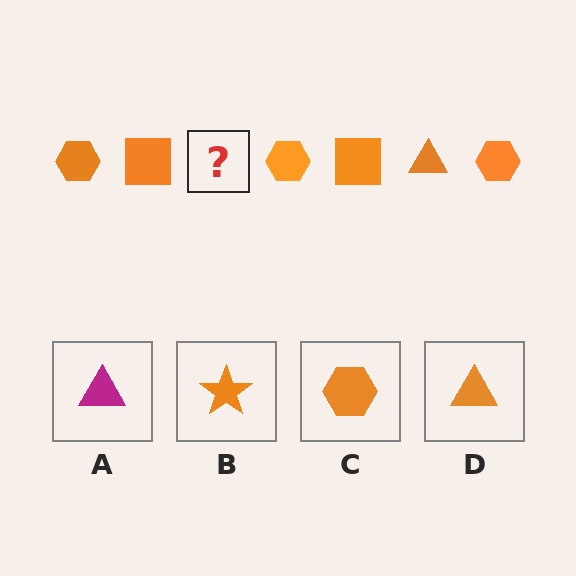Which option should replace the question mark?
Option D.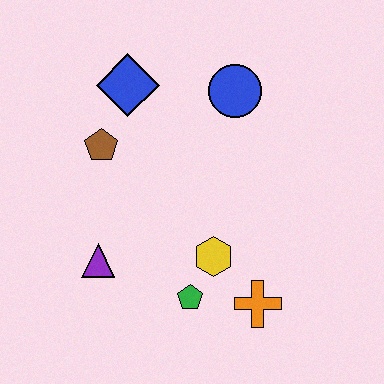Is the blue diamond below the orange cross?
No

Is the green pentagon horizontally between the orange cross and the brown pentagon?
Yes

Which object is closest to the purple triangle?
The green pentagon is closest to the purple triangle.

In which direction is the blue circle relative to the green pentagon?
The blue circle is above the green pentagon.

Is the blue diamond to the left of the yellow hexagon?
Yes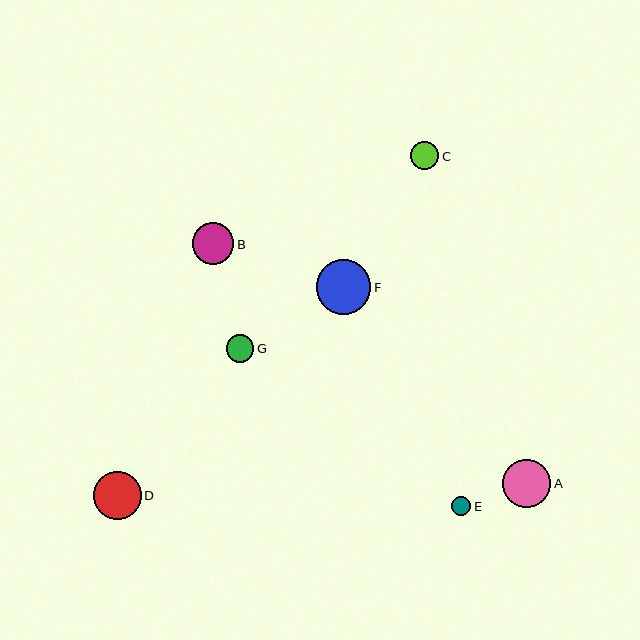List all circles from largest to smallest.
From largest to smallest: F, A, D, B, C, G, E.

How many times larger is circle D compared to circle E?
Circle D is approximately 2.5 times the size of circle E.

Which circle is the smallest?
Circle E is the smallest with a size of approximately 19 pixels.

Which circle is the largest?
Circle F is the largest with a size of approximately 55 pixels.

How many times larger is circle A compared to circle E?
Circle A is approximately 2.5 times the size of circle E.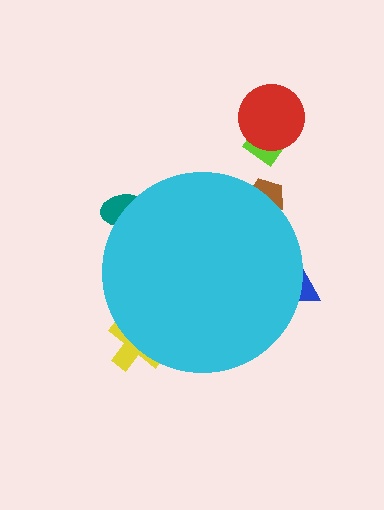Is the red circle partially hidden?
No, the red circle is fully visible.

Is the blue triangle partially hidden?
Yes, the blue triangle is partially hidden behind the cyan circle.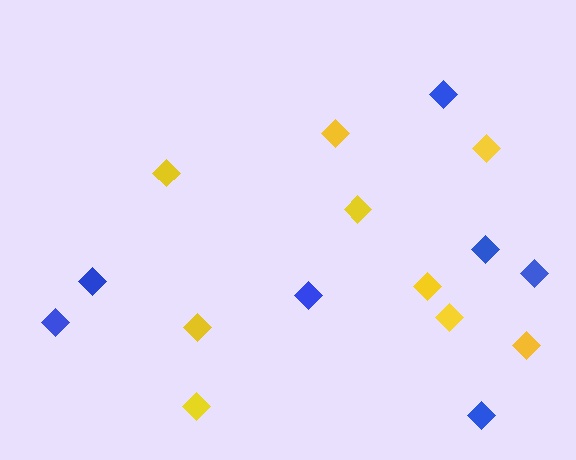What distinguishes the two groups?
There are 2 groups: one group of yellow diamonds (9) and one group of blue diamonds (7).